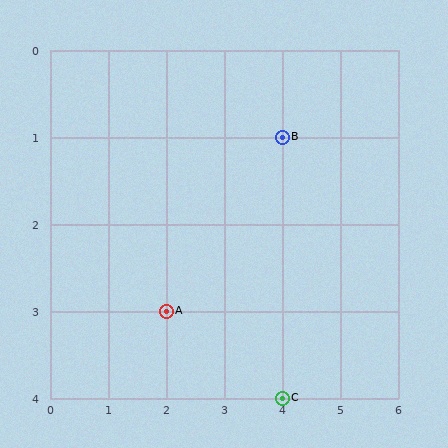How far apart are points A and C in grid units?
Points A and C are 2 columns and 1 row apart (about 2.2 grid units diagonally).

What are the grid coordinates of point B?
Point B is at grid coordinates (4, 1).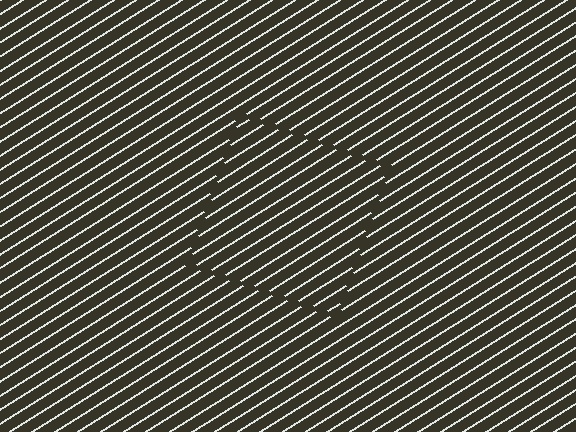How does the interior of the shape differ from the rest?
The interior of the shape contains the same grating, shifted by half a period — the contour is defined by the phase discontinuity where line-ends from the inner and outer gratings abut.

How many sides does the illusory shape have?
4 sides — the line-ends trace a square.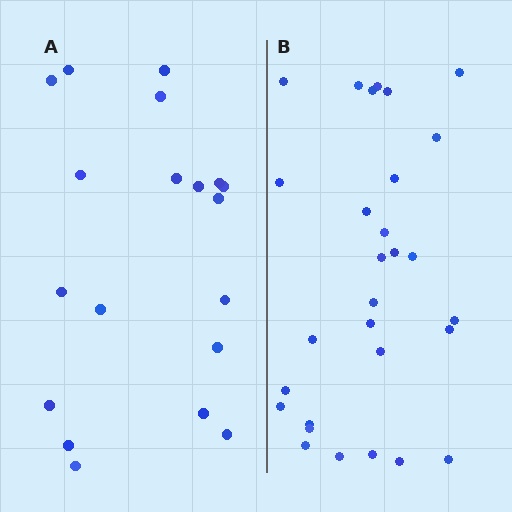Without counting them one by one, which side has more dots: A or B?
Region B (the right region) has more dots.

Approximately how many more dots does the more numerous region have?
Region B has roughly 10 or so more dots than region A.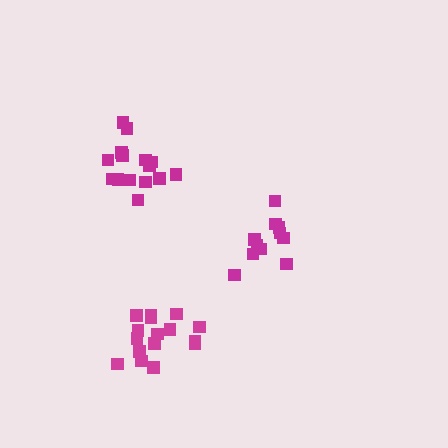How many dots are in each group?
Group 1: 11 dots, Group 2: 16 dots, Group 3: 15 dots (42 total).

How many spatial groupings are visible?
There are 3 spatial groupings.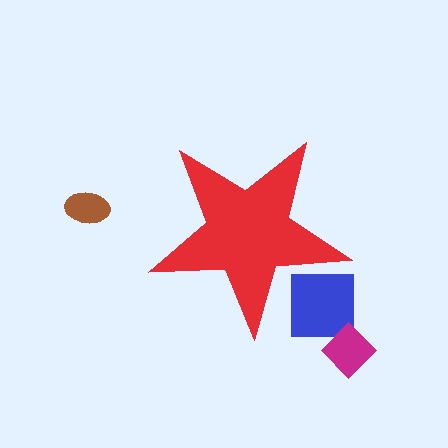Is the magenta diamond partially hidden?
No, the magenta diamond is fully visible.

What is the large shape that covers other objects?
A red star.